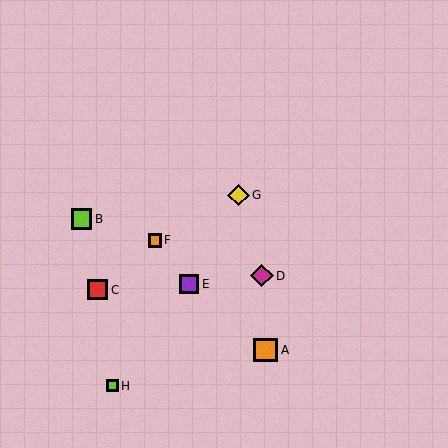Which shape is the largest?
The orange square (labeled A) is the largest.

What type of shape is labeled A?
Shape A is an orange square.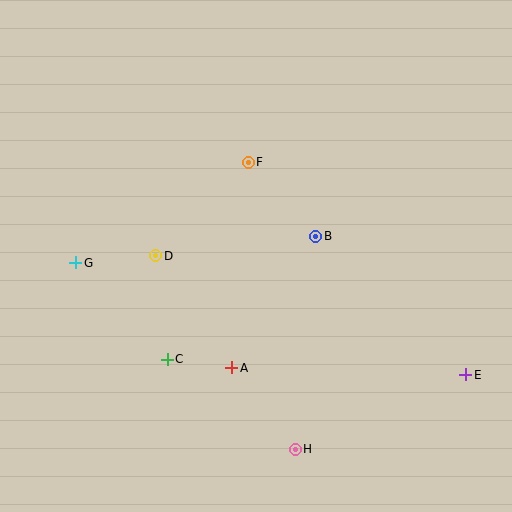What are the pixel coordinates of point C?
Point C is at (167, 359).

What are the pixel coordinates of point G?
Point G is at (76, 263).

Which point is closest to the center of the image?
Point B at (316, 236) is closest to the center.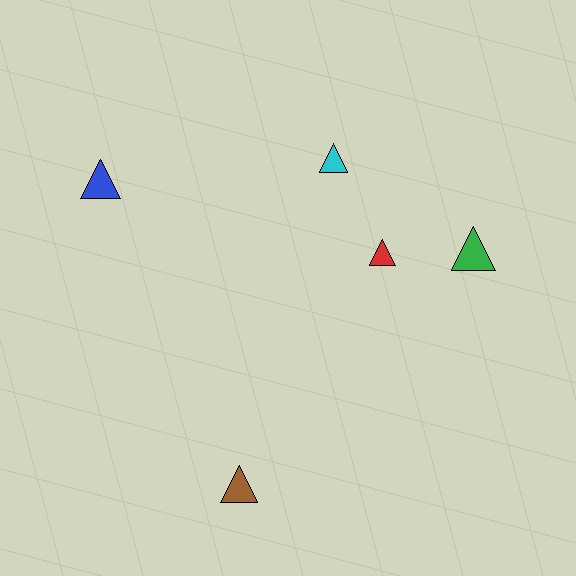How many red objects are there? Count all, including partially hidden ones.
There is 1 red object.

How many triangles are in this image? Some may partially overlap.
There are 5 triangles.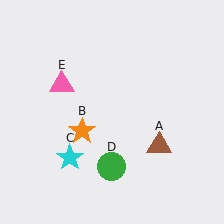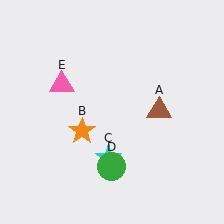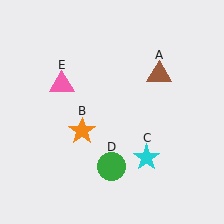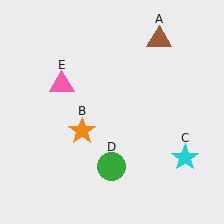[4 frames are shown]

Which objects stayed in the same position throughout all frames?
Orange star (object B) and green circle (object D) and pink triangle (object E) remained stationary.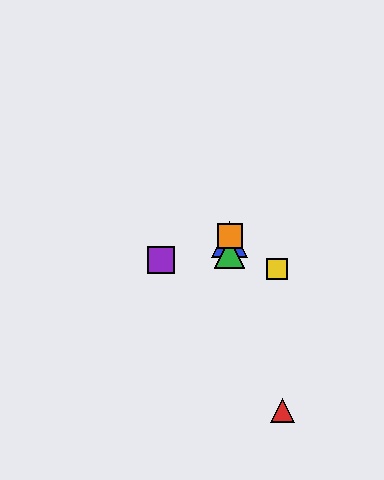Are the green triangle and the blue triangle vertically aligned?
Yes, both are at x≈230.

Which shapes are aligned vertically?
The blue triangle, the green triangle, the orange square are aligned vertically.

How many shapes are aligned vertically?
3 shapes (the blue triangle, the green triangle, the orange square) are aligned vertically.